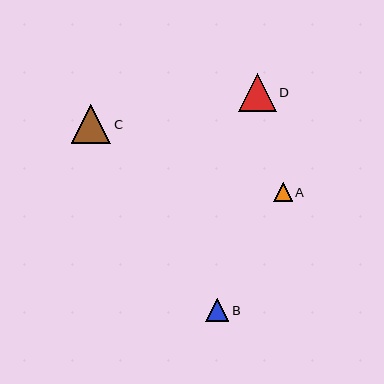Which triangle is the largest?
Triangle C is the largest with a size of approximately 39 pixels.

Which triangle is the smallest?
Triangle A is the smallest with a size of approximately 18 pixels.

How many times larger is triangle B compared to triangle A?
Triangle B is approximately 1.3 times the size of triangle A.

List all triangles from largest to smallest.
From largest to smallest: C, D, B, A.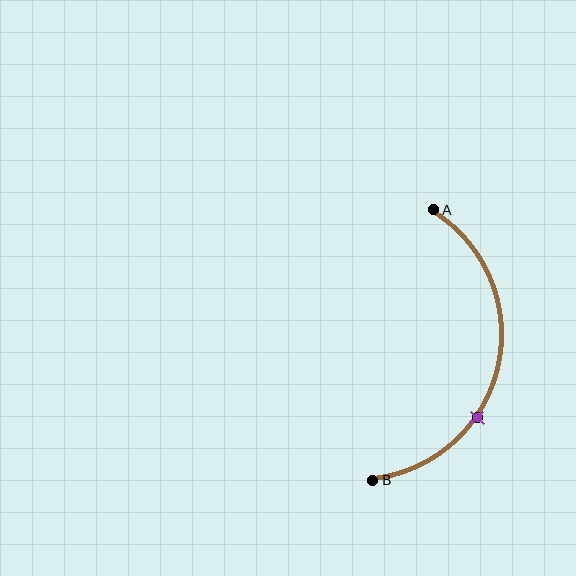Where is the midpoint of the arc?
The arc midpoint is the point on the curve farthest from the straight line joining A and B. It sits to the right of that line.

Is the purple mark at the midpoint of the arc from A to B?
No. The purple mark lies on the arc but is closer to endpoint B. The arc midpoint would be at the point on the curve equidistant along the arc from both A and B.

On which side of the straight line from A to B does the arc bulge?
The arc bulges to the right of the straight line connecting A and B.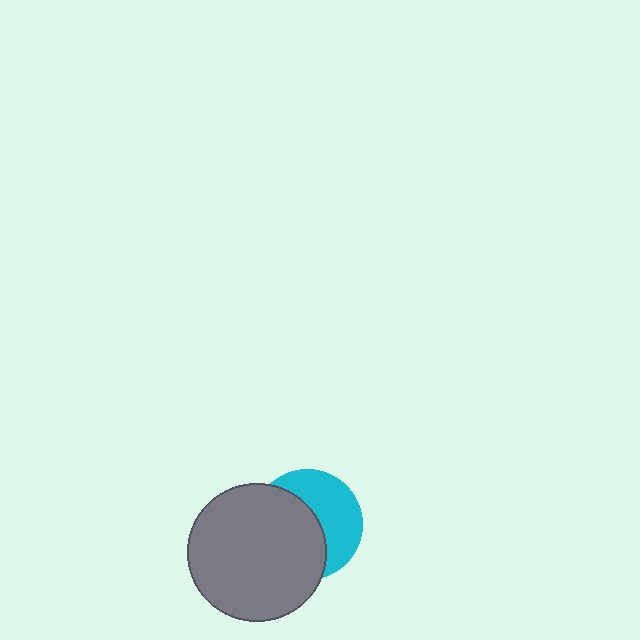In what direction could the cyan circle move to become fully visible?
The cyan circle could move right. That would shift it out from behind the gray circle entirely.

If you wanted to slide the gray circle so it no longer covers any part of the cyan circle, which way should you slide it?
Slide it left — that is the most direct way to separate the two shapes.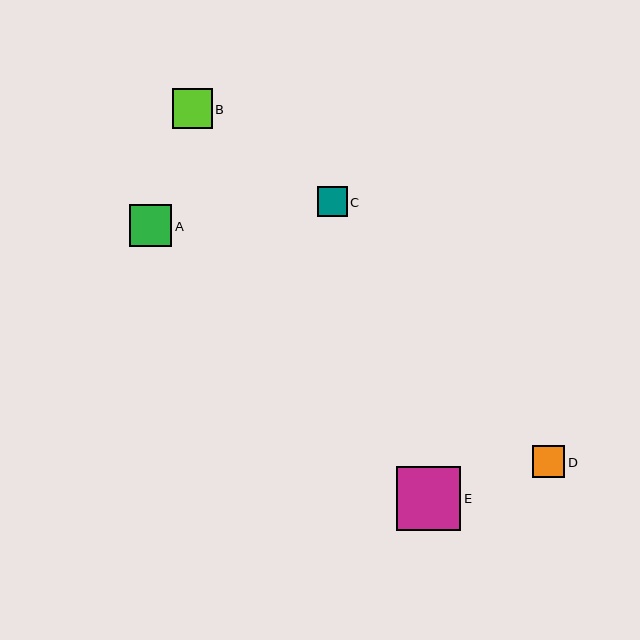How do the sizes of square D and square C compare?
Square D and square C are approximately the same size.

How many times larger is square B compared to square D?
Square B is approximately 1.3 times the size of square D.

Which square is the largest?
Square E is the largest with a size of approximately 64 pixels.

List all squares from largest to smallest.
From largest to smallest: E, A, B, D, C.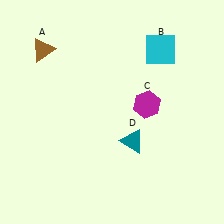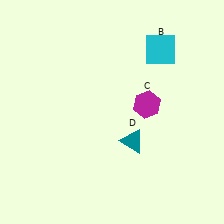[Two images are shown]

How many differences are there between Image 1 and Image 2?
There is 1 difference between the two images.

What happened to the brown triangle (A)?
The brown triangle (A) was removed in Image 2. It was in the top-left area of Image 1.